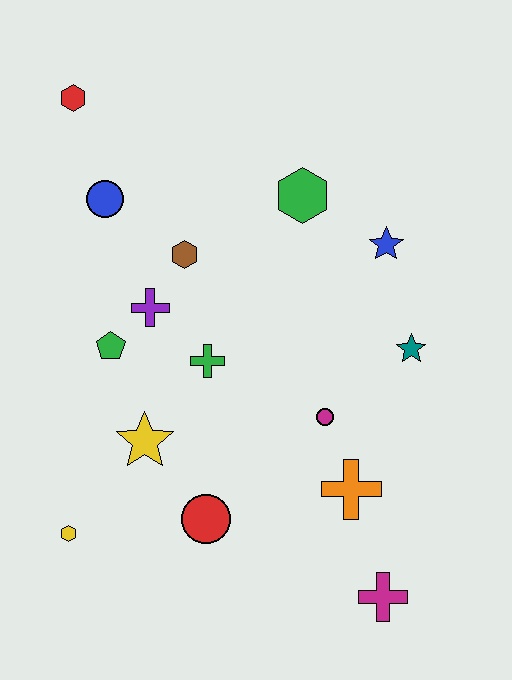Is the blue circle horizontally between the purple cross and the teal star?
No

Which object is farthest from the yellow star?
The red hexagon is farthest from the yellow star.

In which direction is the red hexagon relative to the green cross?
The red hexagon is above the green cross.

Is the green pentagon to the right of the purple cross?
No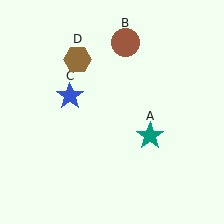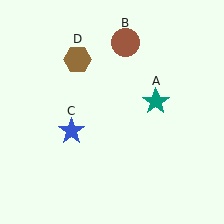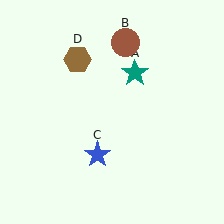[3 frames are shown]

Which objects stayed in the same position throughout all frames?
Brown circle (object B) and brown hexagon (object D) remained stationary.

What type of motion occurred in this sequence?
The teal star (object A), blue star (object C) rotated counterclockwise around the center of the scene.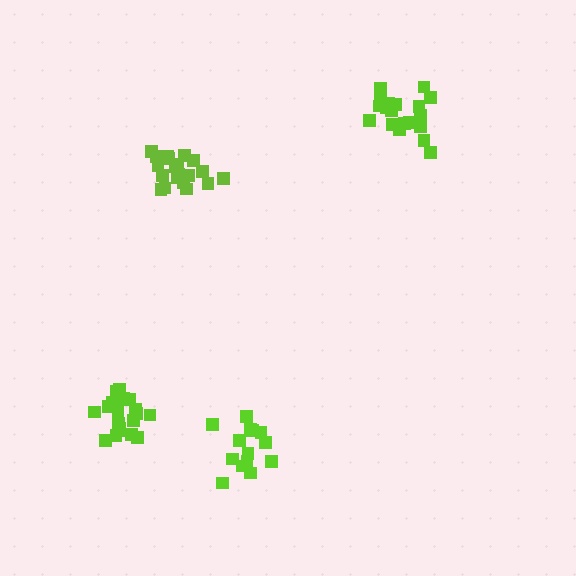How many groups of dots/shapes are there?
There are 4 groups.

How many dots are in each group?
Group 1: 20 dots, Group 2: 19 dots, Group 3: 14 dots, Group 4: 19 dots (72 total).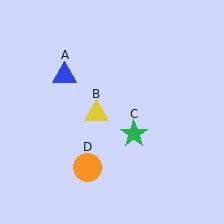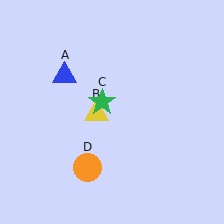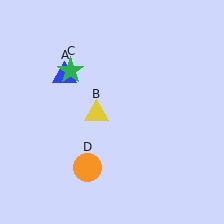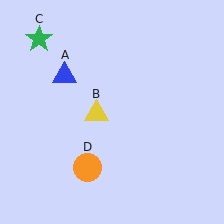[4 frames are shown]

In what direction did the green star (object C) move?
The green star (object C) moved up and to the left.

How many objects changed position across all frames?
1 object changed position: green star (object C).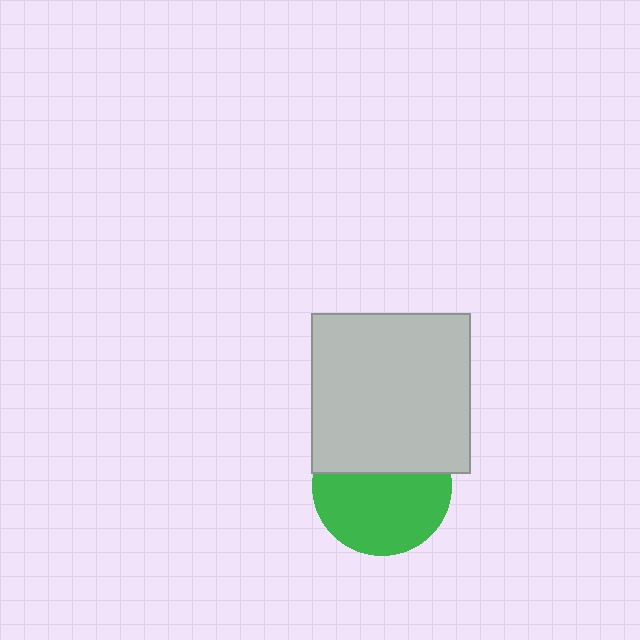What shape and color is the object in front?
The object in front is a light gray square.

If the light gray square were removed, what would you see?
You would see the complete green circle.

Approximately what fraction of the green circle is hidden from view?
Roughly 39% of the green circle is hidden behind the light gray square.